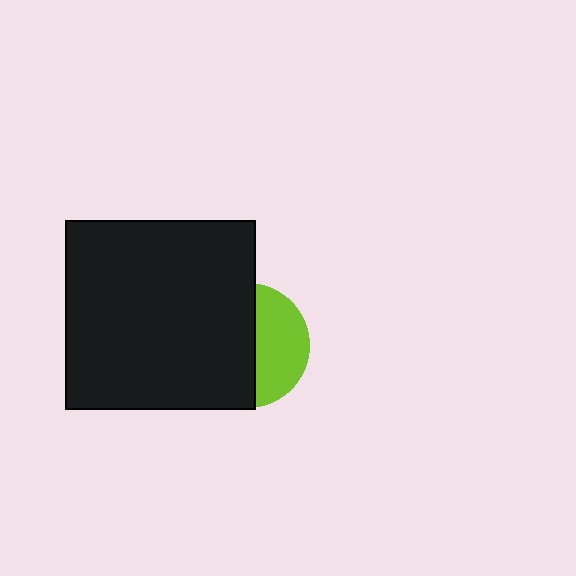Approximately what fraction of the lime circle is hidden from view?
Roughly 58% of the lime circle is hidden behind the black square.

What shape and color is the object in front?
The object in front is a black square.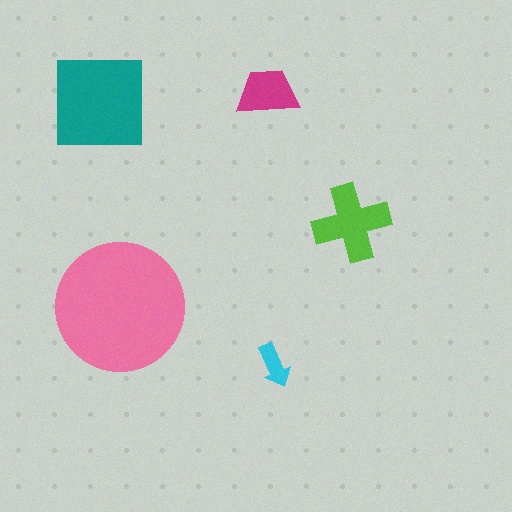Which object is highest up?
The magenta trapezoid is topmost.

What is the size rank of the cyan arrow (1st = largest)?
5th.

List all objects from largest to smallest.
The pink circle, the teal square, the lime cross, the magenta trapezoid, the cyan arrow.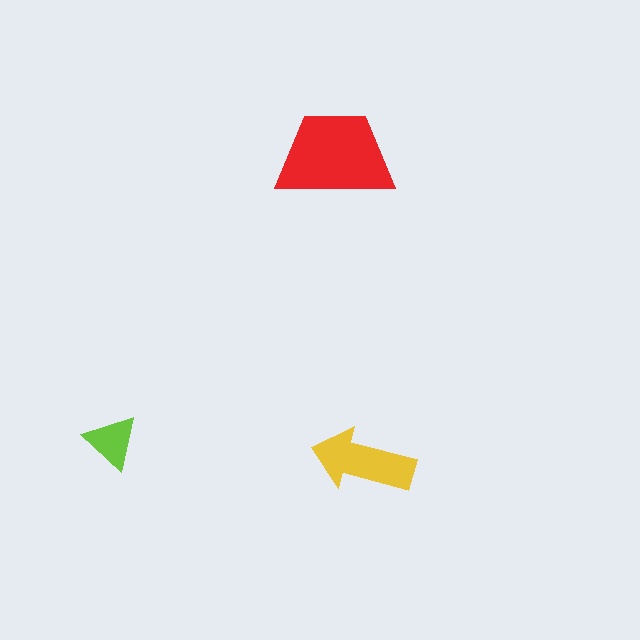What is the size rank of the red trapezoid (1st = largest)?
1st.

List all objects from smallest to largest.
The lime triangle, the yellow arrow, the red trapezoid.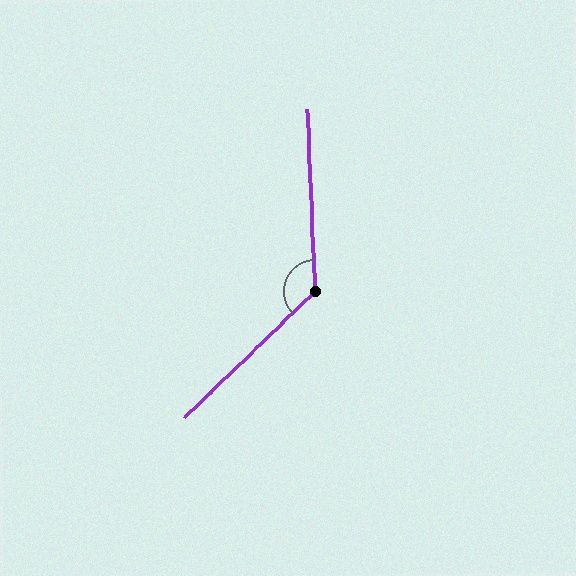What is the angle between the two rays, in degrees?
Approximately 132 degrees.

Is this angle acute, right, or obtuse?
It is obtuse.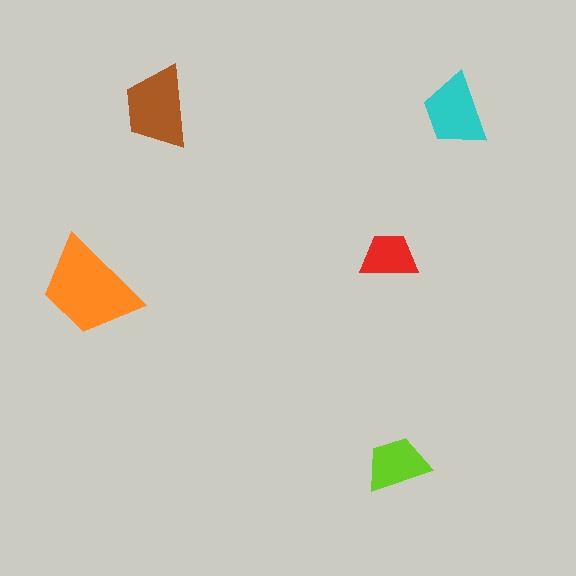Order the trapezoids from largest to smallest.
the orange one, the brown one, the cyan one, the lime one, the red one.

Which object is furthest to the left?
The orange trapezoid is leftmost.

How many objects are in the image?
There are 5 objects in the image.